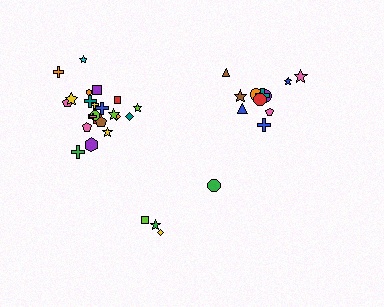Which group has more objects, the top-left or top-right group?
The top-left group.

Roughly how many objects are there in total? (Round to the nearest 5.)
Roughly 40 objects in total.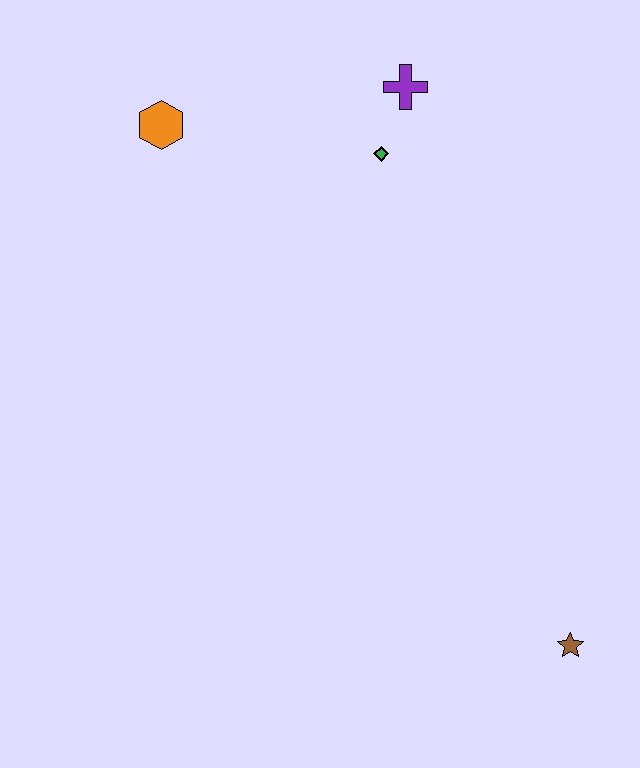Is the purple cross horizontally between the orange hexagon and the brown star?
Yes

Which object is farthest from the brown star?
The orange hexagon is farthest from the brown star.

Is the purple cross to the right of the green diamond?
Yes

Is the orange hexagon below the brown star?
No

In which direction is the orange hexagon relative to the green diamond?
The orange hexagon is to the left of the green diamond.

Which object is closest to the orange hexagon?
The green diamond is closest to the orange hexagon.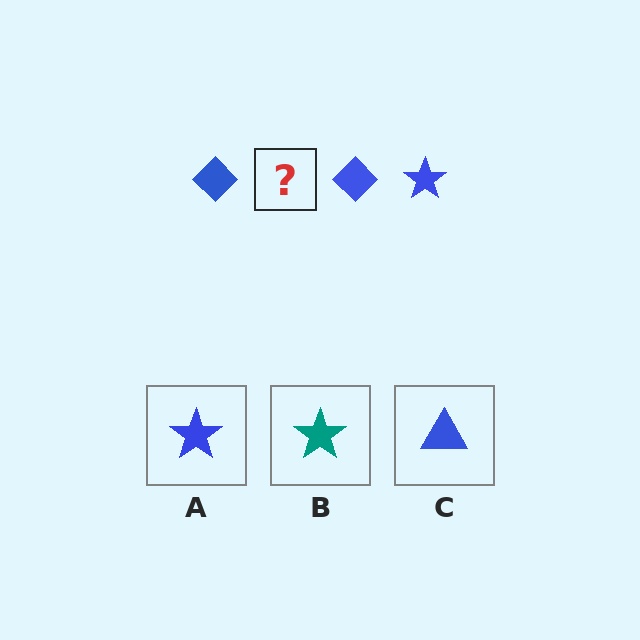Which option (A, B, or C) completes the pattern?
A.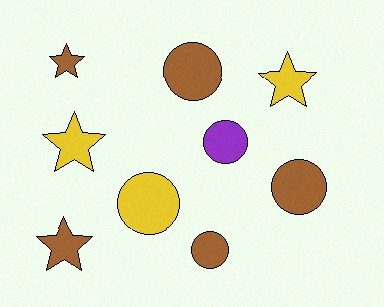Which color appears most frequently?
Brown, with 5 objects.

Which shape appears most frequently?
Circle, with 5 objects.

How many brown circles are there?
There are 3 brown circles.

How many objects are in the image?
There are 9 objects.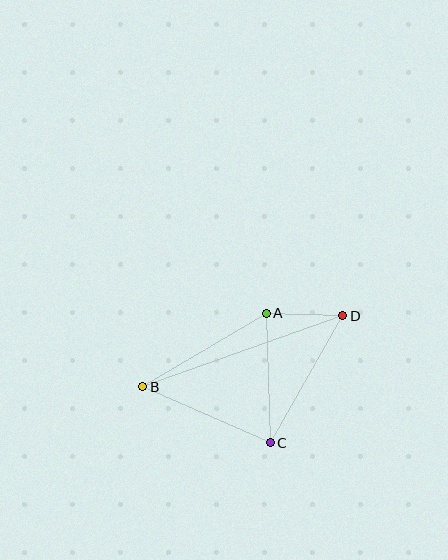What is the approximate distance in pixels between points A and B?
The distance between A and B is approximately 143 pixels.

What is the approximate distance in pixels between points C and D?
The distance between C and D is approximately 146 pixels.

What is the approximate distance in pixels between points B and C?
The distance between B and C is approximately 139 pixels.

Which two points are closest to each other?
Points A and D are closest to each other.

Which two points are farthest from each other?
Points B and D are farthest from each other.